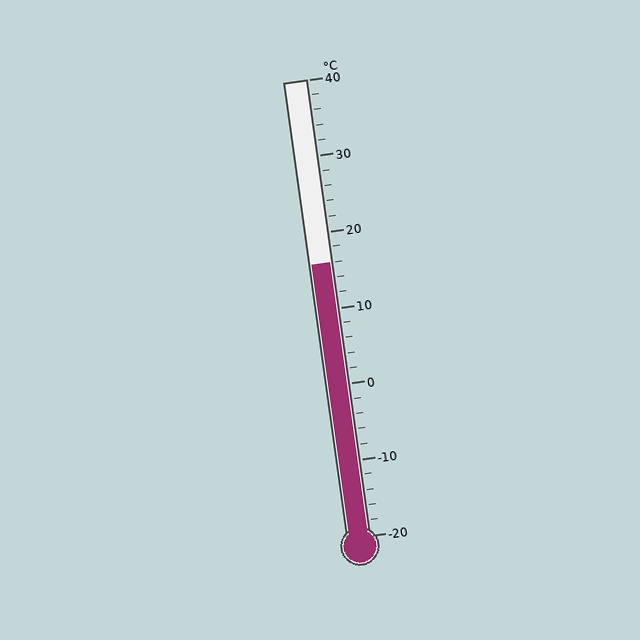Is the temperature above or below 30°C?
The temperature is below 30°C.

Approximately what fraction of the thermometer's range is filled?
The thermometer is filled to approximately 60% of its range.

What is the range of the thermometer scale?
The thermometer scale ranges from -20°C to 40°C.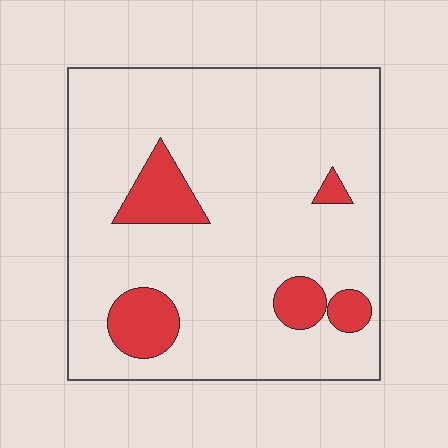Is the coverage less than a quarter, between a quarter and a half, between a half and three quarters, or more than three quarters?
Less than a quarter.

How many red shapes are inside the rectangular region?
5.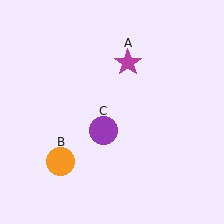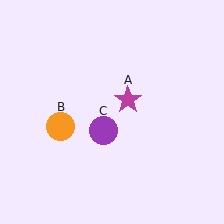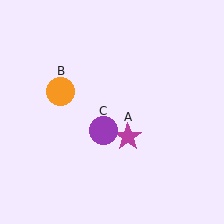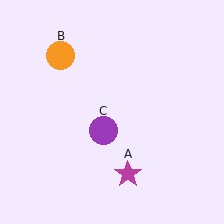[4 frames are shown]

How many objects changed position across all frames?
2 objects changed position: magenta star (object A), orange circle (object B).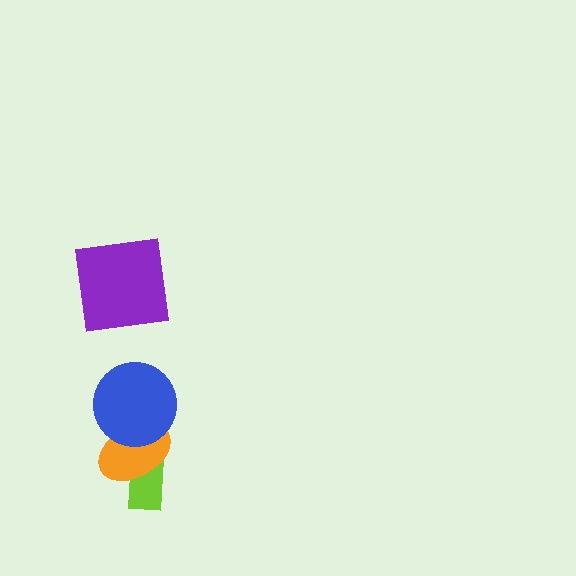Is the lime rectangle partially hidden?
Yes, it is partially covered by another shape.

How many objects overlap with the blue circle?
1 object overlaps with the blue circle.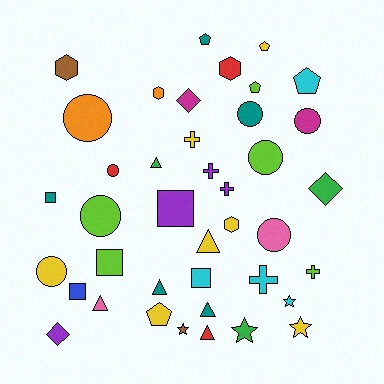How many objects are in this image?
There are 40 objects.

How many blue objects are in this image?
There is 1 blue object.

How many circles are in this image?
There are 8 circles.